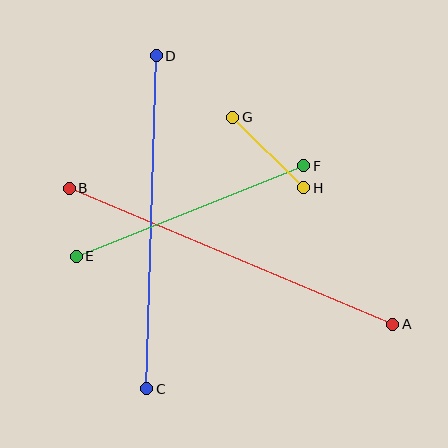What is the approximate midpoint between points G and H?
The midpoint is at approximately (268, 153) pixels.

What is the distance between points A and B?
The distance is approximately 351 pixels.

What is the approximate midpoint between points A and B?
The midpoint is at approximately (231, 256) pixels.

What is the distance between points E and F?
The distance is approximately 245 pixels.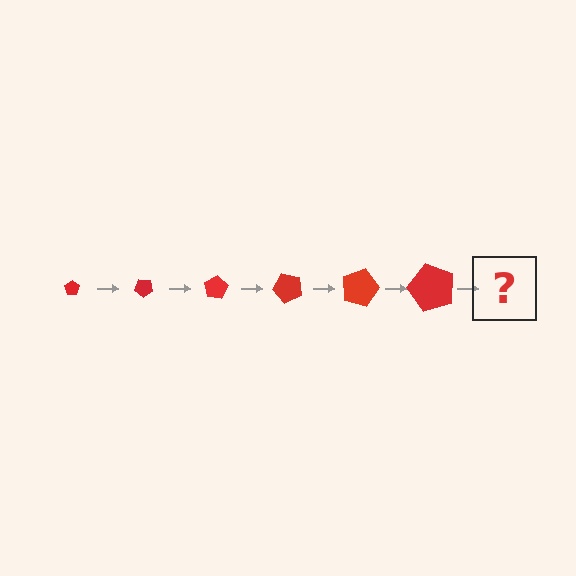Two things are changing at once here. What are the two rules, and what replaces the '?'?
The two rules are that the pentagon grows larger each step and it rotates 40 degrees each step. The '?' should be a pentagon, larger than the previous one and rotated 240 degrees from the start.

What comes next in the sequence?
The next element should be a pentagon, larger than the previous one and rotated 240 degrees from the start.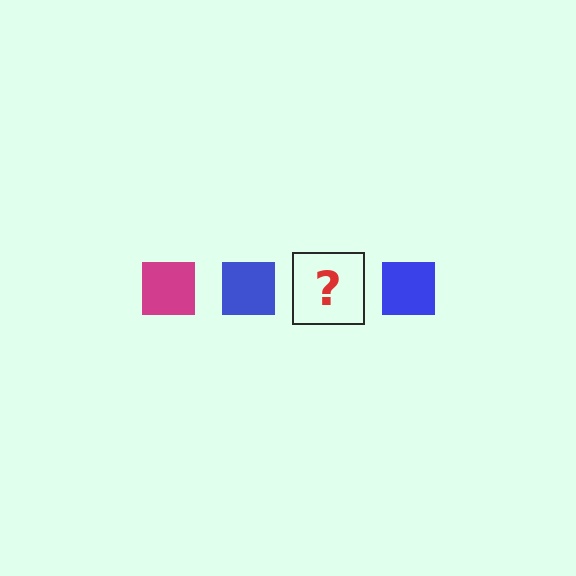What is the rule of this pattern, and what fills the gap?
The rule is that the pattern cycles through magenta, blue squares. The gap should be filled with a magenta square.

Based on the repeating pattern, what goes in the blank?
The blank should be a magenta square.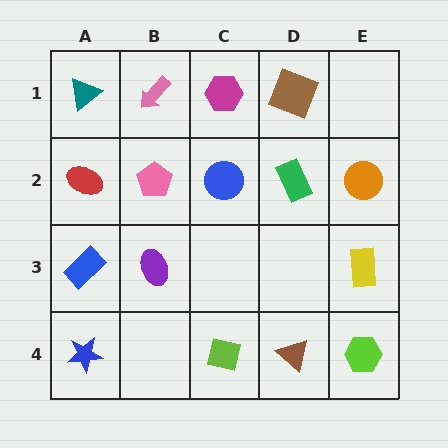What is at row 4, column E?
A lime hexagon.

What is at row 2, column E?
An orange circle.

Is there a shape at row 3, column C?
No, that cell is empty.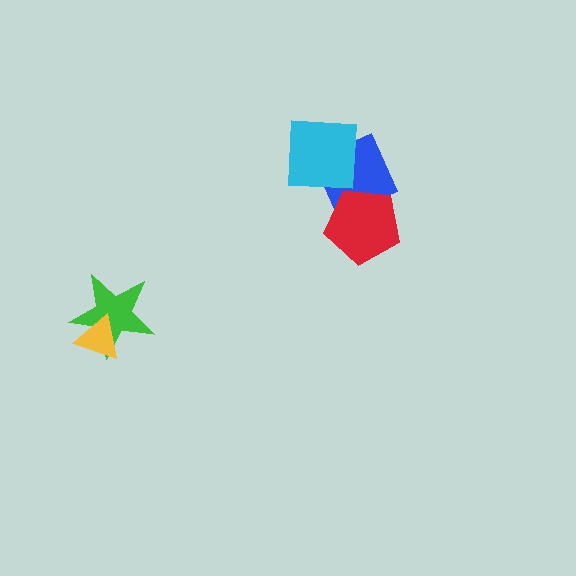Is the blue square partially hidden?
Yes, it is partially covered by another shape.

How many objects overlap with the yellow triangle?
1 object overlaps with the yellow triangle.